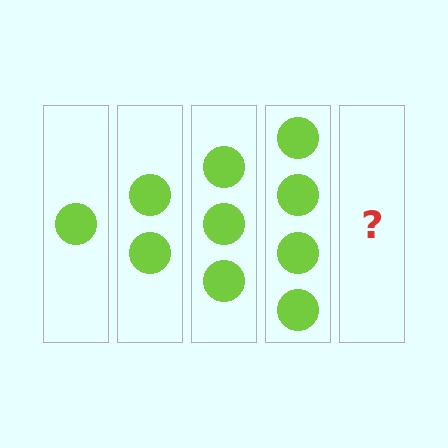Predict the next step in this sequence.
The next step is 5 circles.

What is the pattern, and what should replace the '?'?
The pattern is that each step adds one more circle. The '?' should be 5 circles.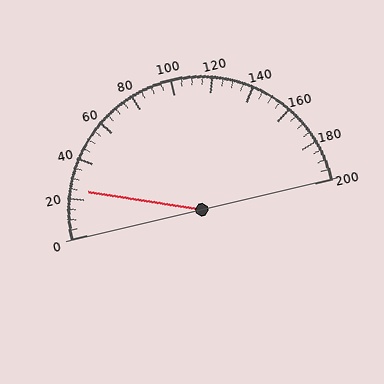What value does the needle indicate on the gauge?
The needle indicates approximately 25.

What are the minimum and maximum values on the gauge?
The gauge ranges from 0 to 200.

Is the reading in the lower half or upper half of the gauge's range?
The reading is in the lower half of the range (0 to 200).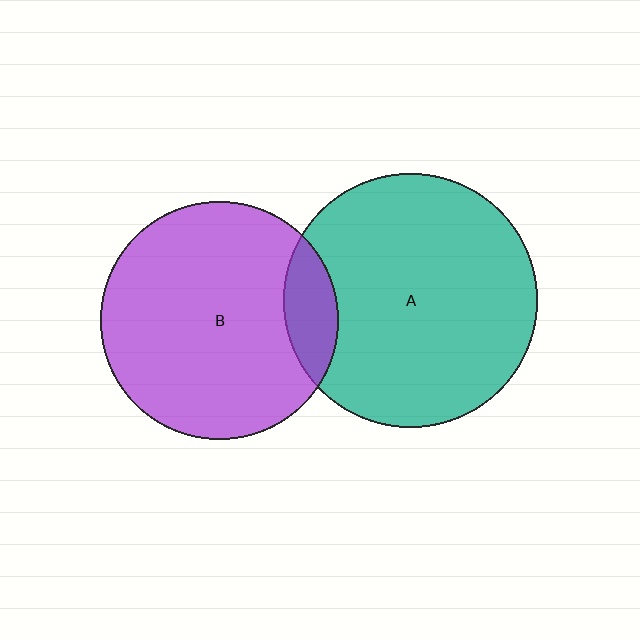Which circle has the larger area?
Circle A (teal).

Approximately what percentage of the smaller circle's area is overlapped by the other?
Approximately 15%.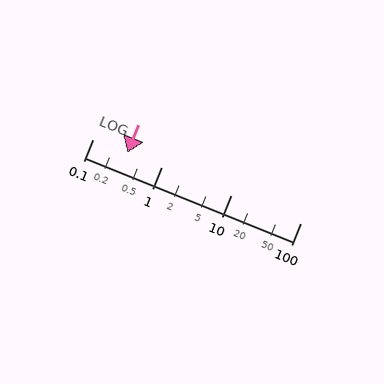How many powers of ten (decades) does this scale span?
The scale spans 3 decades, from 0.1 to 100.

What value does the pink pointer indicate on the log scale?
The pointer indicates approximately 0.32.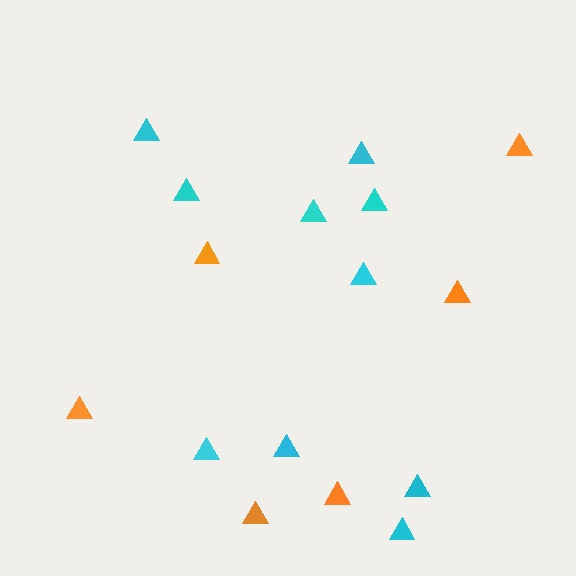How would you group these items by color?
There are 2 groups: one group of cyan triangles (10) and one group of orange triangles (6).